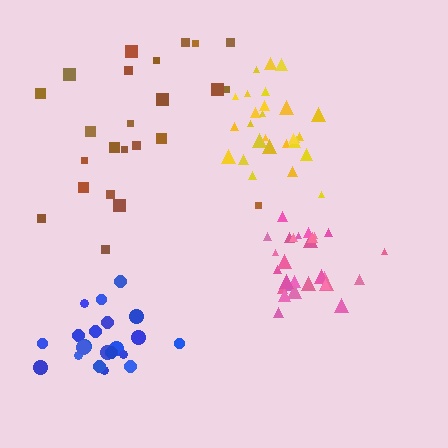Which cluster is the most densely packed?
Pink.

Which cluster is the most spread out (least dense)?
Brown.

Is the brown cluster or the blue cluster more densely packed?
Blue.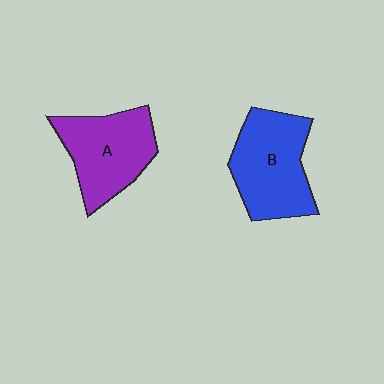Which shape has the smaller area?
Shape A (purple).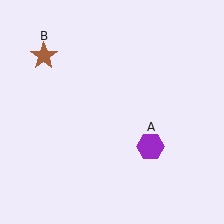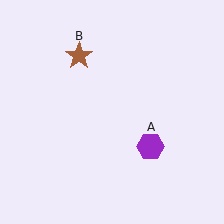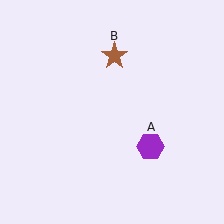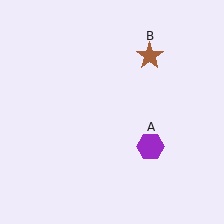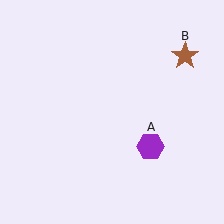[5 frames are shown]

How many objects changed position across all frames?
1 object changed position: brown star (object B).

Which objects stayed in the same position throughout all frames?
Purple hexagon (object A) remained stationary.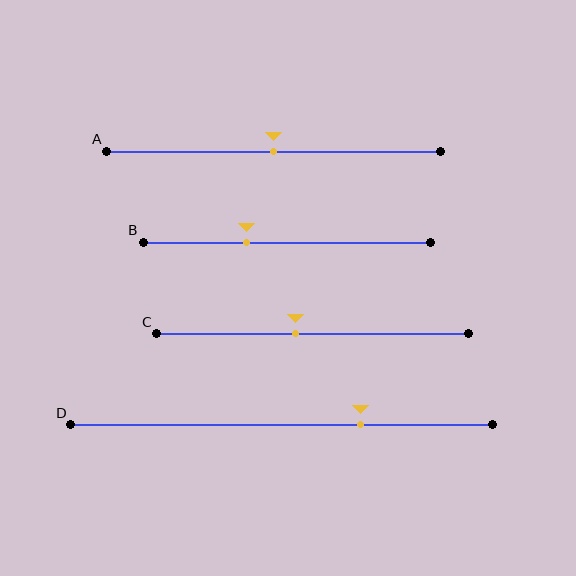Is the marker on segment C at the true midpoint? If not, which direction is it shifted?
No, the marker on segment C is shifted to the left by about 6% of the segment length.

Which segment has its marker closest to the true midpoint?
Segment A has its marker closest to the true midpoint.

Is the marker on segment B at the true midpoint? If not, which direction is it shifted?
No, the marker on segment B is shifted to the left by about 14% of the segment length.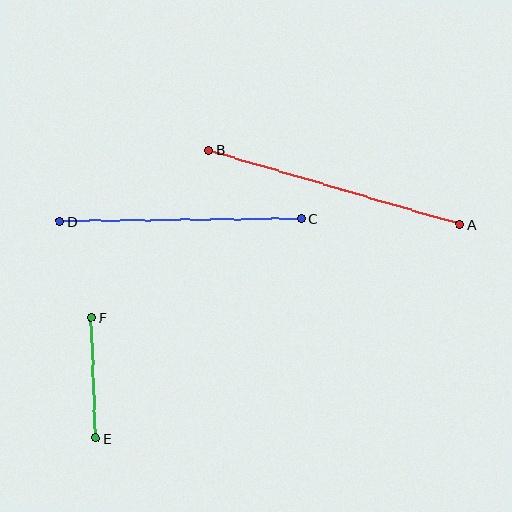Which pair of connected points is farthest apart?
Points A and B are farthest apart.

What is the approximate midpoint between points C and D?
The midpoint is at approximately (180, 220) pixels.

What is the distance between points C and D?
The distance is approximately 242 pixels.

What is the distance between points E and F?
The distance is approximately 121 pixels.